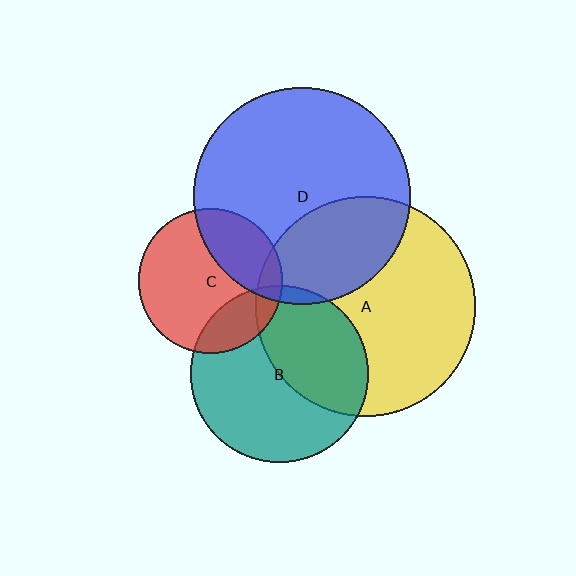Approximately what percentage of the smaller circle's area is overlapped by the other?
Approximately 10%.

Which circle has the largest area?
Circle A (yellow).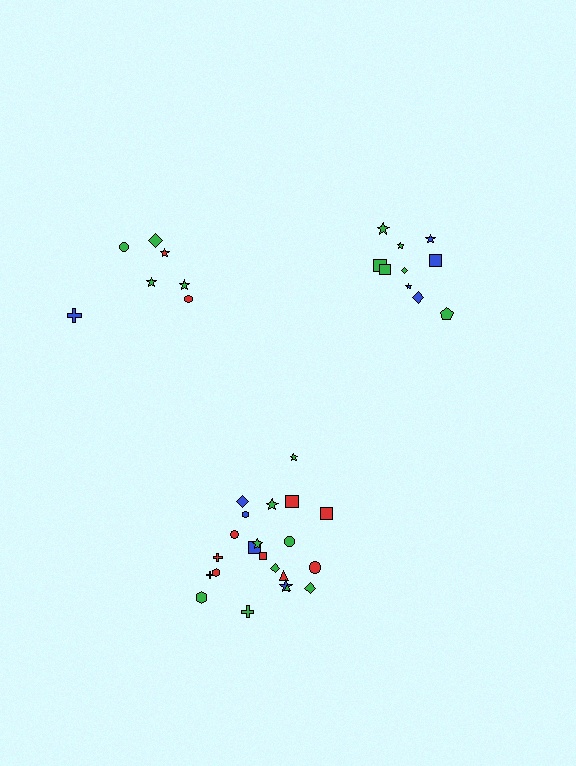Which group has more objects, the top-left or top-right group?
The top-right group.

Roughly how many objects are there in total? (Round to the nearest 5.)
Roughly 40 objects in total.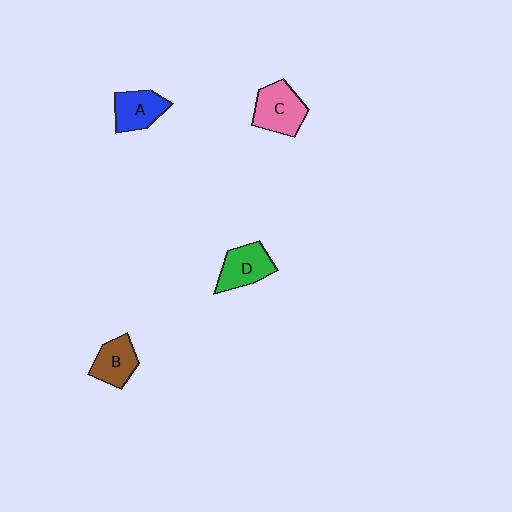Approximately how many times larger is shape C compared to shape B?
Approximately 1.3 times.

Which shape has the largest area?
Shape C (pink).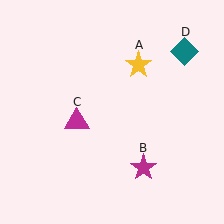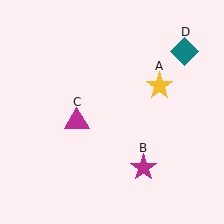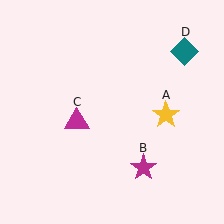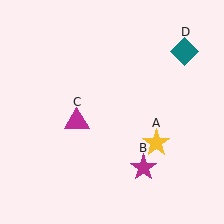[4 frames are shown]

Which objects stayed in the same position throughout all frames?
Magenta star (object B) and magenta triangle (object C) and teal diamond (object D) remained stationary.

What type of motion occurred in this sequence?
The yellow star (object A) rotated clockwise around the center of the scene.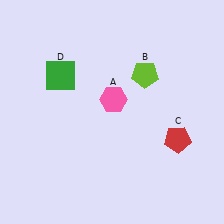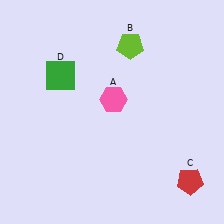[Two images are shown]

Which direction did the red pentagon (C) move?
The red pentagon (C) moved down.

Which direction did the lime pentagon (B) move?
The lime pentagon (B) moved up.